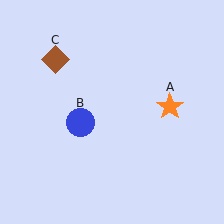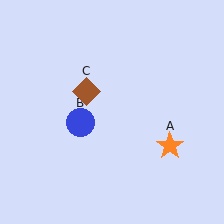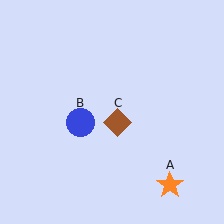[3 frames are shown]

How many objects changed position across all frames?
2 objects changed position: orange star (object A), brown diamond (object C).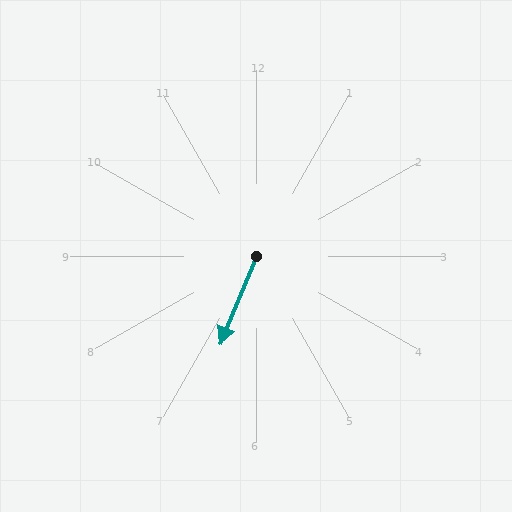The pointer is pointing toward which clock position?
Roughly 7 o'clock.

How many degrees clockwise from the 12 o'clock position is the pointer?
Approximately 203 degrees.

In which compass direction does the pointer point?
Southwest.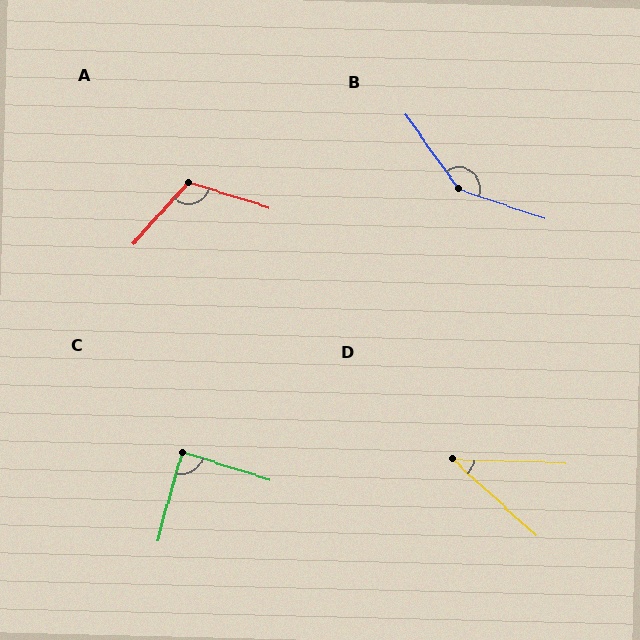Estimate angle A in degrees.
Approximately 114 degrees.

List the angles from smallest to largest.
D (40°), C (88°), A (114°), B (144°).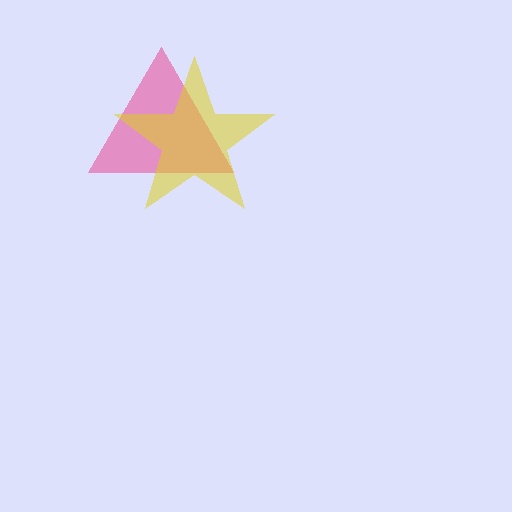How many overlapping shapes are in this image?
There are 2 overlapping shapes in the image.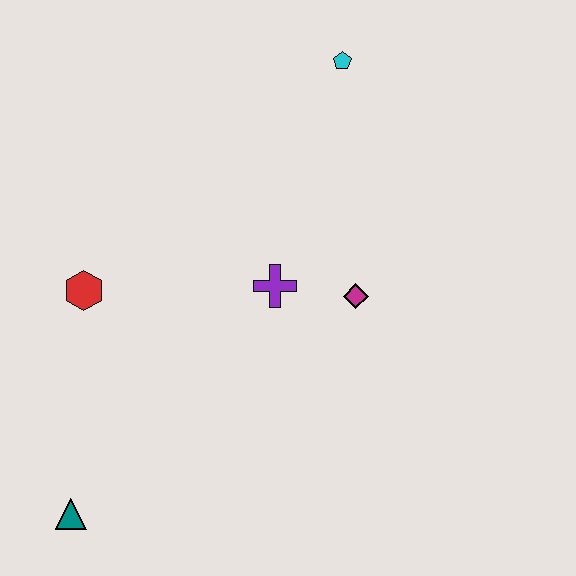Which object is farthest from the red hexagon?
The cyan pentagon is farthest from the red hexagon.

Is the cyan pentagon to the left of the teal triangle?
No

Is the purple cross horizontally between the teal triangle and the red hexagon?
No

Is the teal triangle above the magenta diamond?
No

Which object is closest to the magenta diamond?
The purple cross is closest to the magenta diamond.